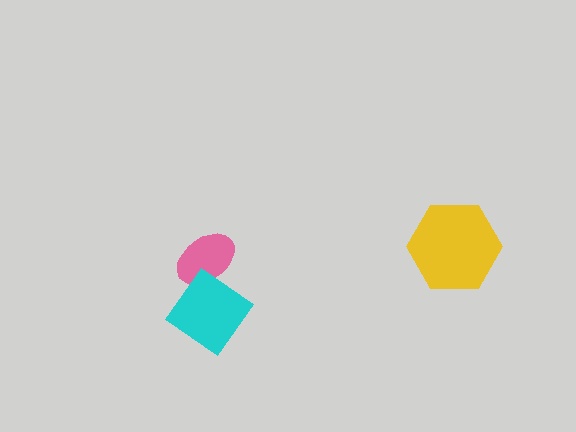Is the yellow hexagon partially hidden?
No, no other shape covers it.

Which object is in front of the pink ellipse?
The cyan diamond is in front of the pink ellipse.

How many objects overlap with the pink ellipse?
1 object overlaps with the pink ellipse.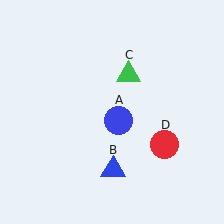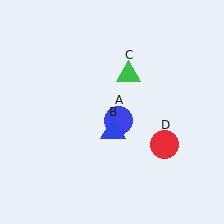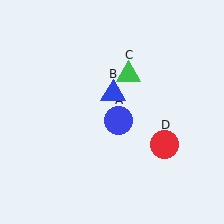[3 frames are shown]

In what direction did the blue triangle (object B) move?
The blue triangle (object B) moved up.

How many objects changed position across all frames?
1 object changed position: blue triangle (object B).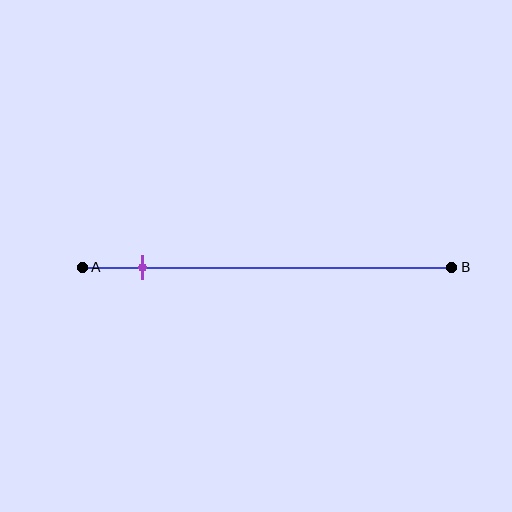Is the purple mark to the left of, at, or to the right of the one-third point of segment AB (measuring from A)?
The purple mark is to the left of the one-third point of segment AB.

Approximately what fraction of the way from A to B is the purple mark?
The purple mark is approximately 15% of the way from A to B.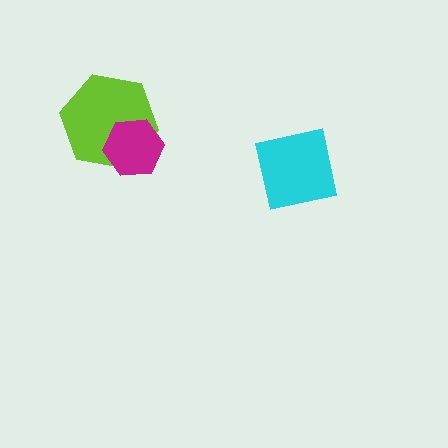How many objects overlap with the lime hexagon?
1 object overlaps with the lime hexagon.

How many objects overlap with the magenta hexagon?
1 object overlaps with the magenta hexagon.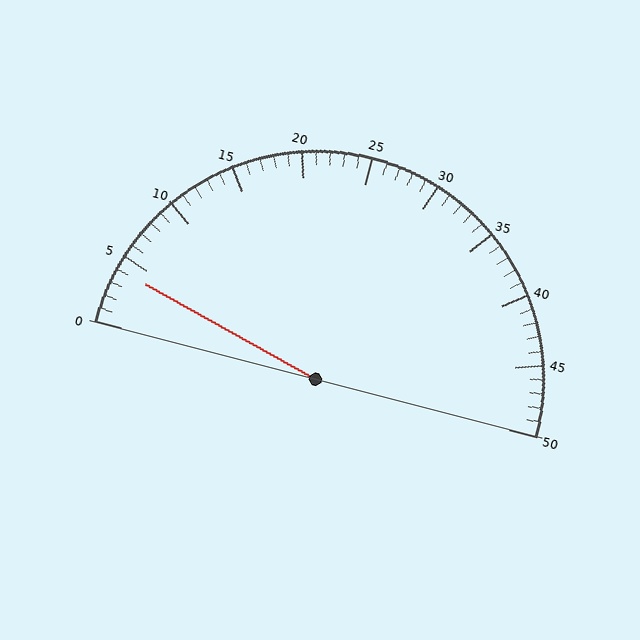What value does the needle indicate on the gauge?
The needle indicates approximately 4.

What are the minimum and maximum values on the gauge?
The gauge ranges from 0 to 50.